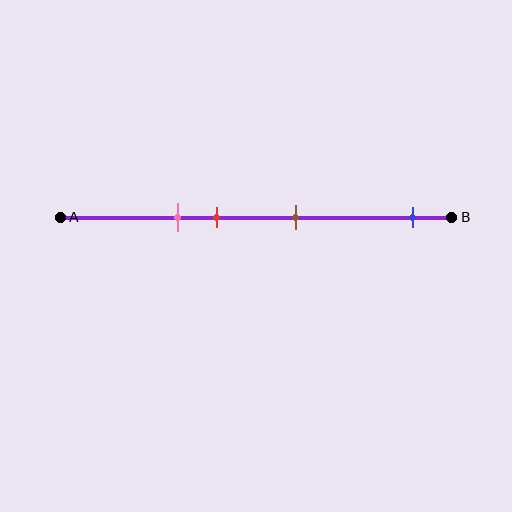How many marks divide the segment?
There are 4 marks dividing the segment.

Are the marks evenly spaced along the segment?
No, the marks are not evenly spaced.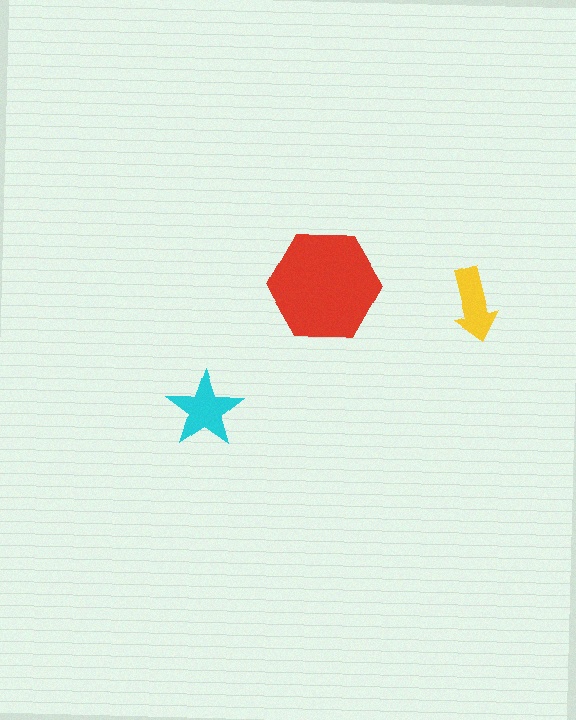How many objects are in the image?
There are 3 objects in the image.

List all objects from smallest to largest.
The yellow arrow, the cyan star, the red hexagon.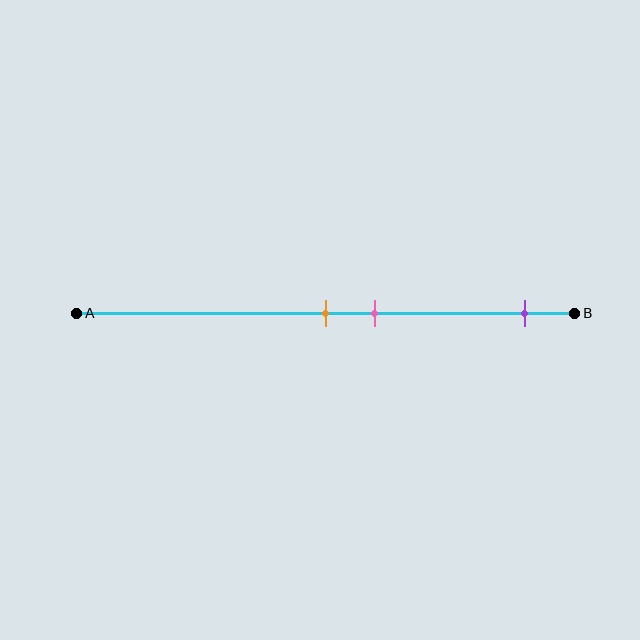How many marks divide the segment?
There are 3 marks dividing the segment.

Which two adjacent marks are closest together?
The orange and pink marks are the closest adjacent pair.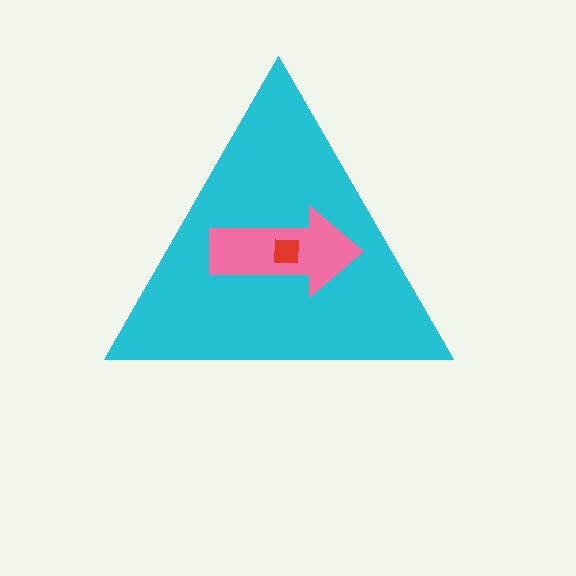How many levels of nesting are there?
3.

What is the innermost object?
The red square.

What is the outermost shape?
The cyan triangle.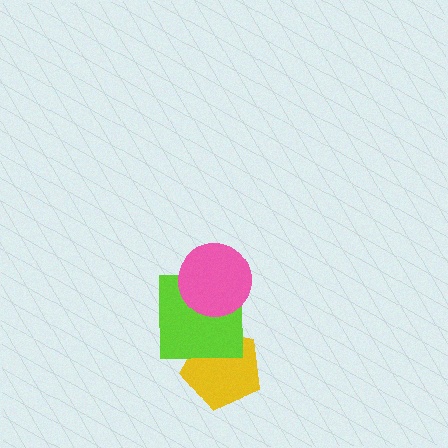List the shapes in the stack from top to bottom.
From top to bottom: the pink circle, the lime square, the yellow pentagon.